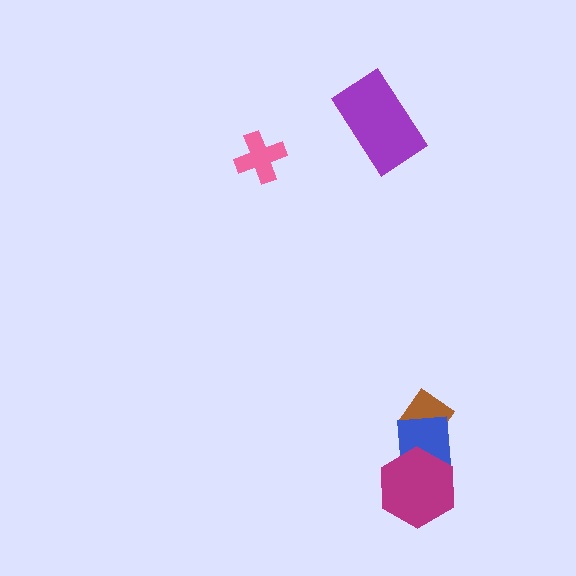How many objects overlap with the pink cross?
0 objects overlap with the pink cross.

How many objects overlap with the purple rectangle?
0 objects overlap with the purple rectangle.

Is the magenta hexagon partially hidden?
No, no other shape covers it.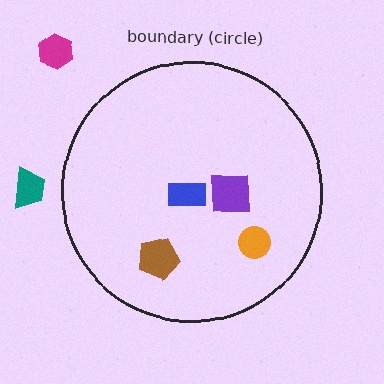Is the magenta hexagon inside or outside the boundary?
Outside.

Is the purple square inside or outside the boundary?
Inside.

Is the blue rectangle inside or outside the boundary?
Inside.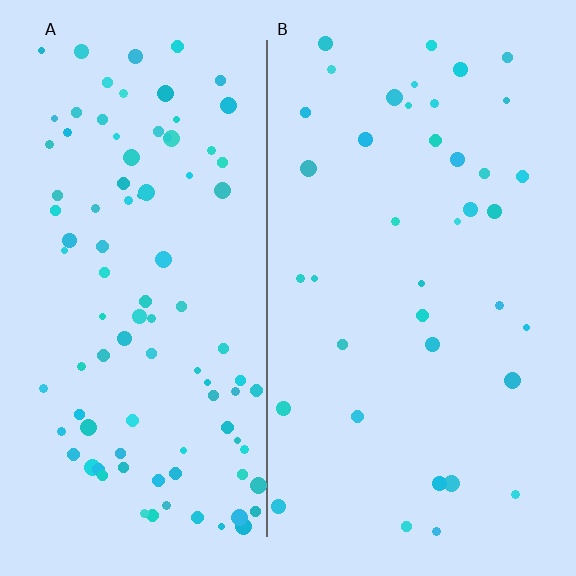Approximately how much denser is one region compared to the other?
Approximately 2.5× — region A over region B.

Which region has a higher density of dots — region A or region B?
A (the left).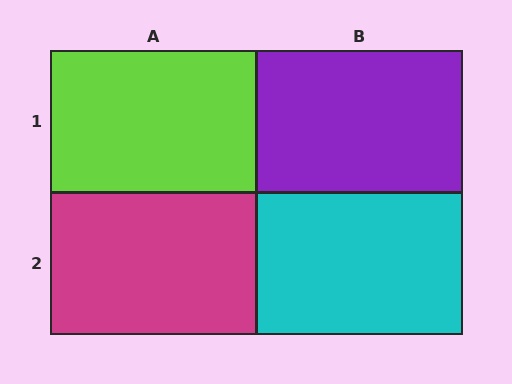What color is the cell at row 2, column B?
Cyan.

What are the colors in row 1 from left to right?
Lime, purple.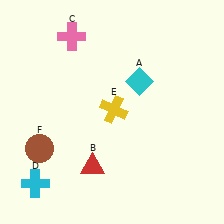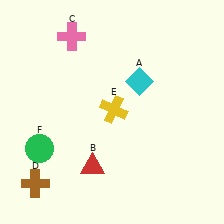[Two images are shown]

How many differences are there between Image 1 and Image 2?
There are 2 differences between the two images.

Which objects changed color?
D changed from cyan to brown. F changed from brown to green.